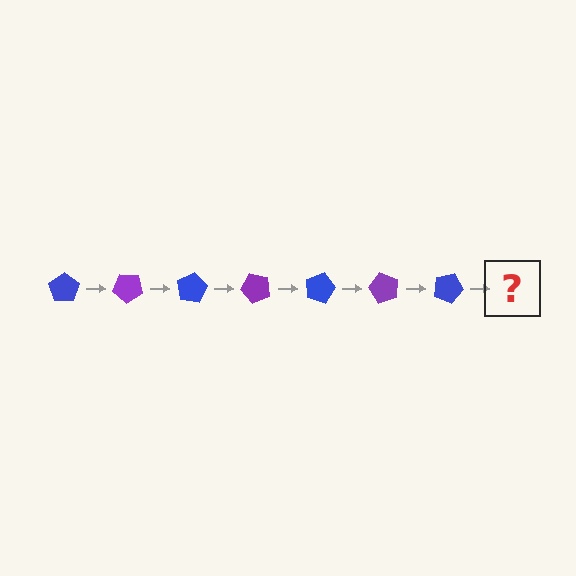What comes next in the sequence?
The next element should be a purple pentagon, rotated 280 degrees from the start.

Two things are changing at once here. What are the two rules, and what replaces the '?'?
The two rules are that it rotates 40 degrees each step and the color cycles through blue and purple. The '?' should be a purple pentagon, rotated 280 degrees from the start.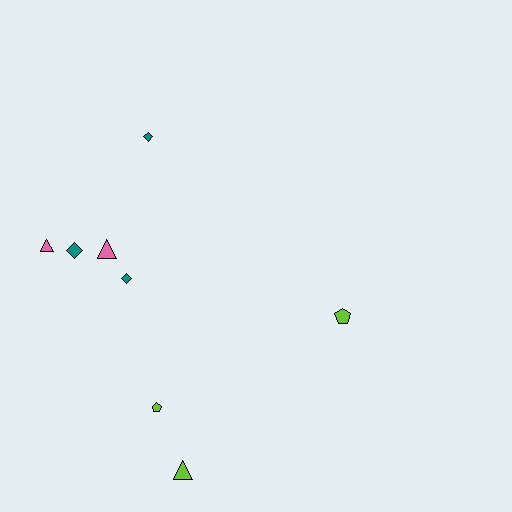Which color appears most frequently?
Lime, with 3 objects.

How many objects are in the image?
There are 8 objects.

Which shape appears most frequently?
Diamond, with 3 objects.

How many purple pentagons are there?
There are no purple pentagons.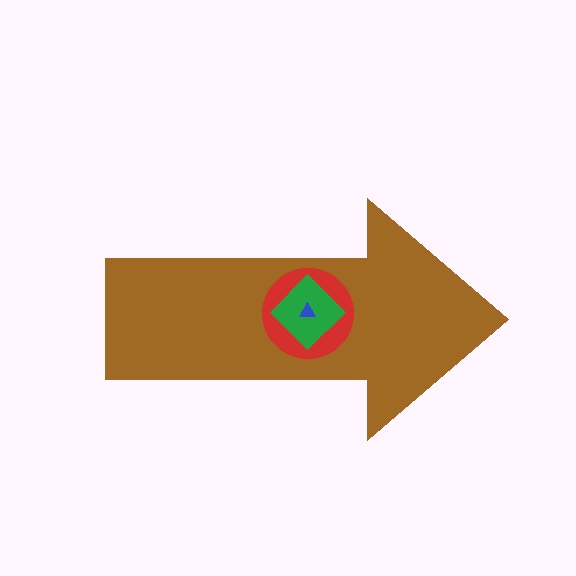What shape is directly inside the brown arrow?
The red circle.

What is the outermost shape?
The brown arrow.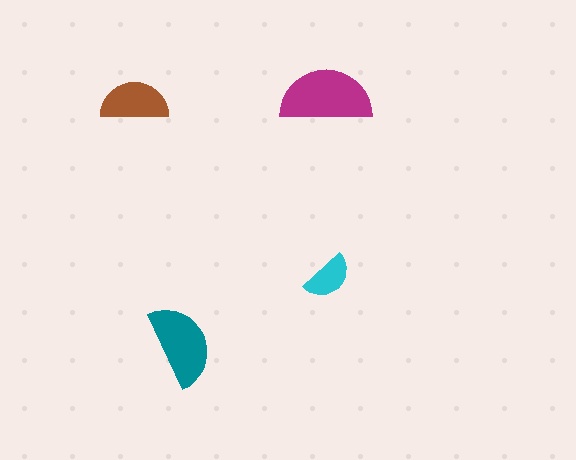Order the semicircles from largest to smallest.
the magenta one, the teal one, the brown one, the cyan one.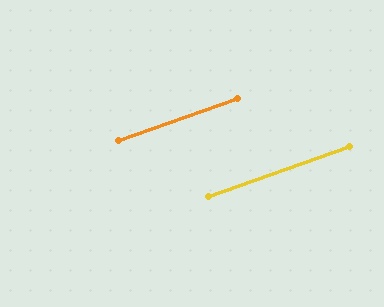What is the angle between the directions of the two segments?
Approximately 0 degrees.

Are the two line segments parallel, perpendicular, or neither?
Parallel — their directions differ by only 0.1°.